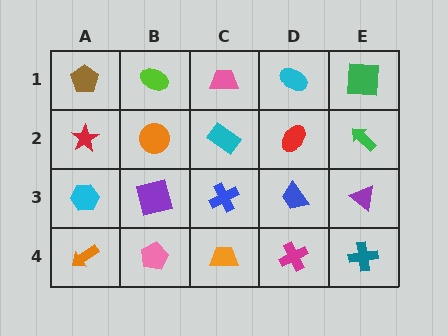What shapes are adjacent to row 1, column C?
A cyan rectangle (row 2, column C), a lime ellipse (row 1, column B), a cyan ellipse (row 1, column D).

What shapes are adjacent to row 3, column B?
An orange circle (row 2, column B), a pink pentagon (row 4, column B), a cyan hexagon (row 3, column A), a blue cross (row 3, column C).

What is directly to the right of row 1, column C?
A cyan ellipse.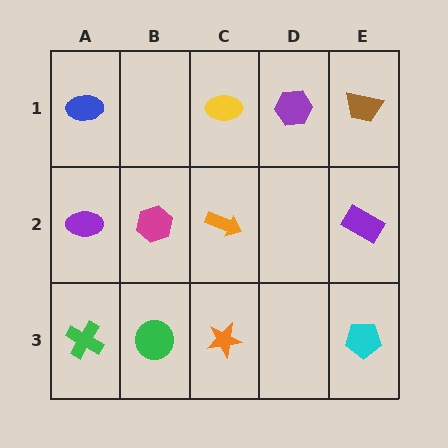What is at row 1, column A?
A blue ellipse.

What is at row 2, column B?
A magenta hexagon.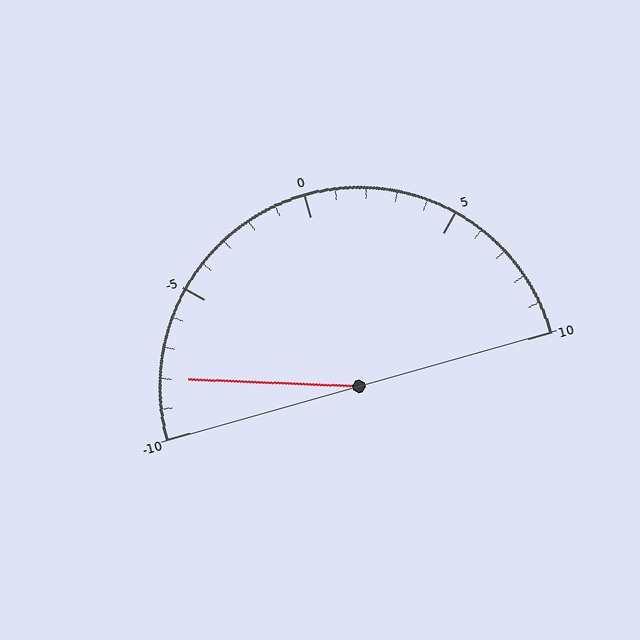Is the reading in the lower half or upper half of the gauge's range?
The reading is in the lower half of the range (-10 to 10).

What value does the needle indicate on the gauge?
The needle indicates approximately -8.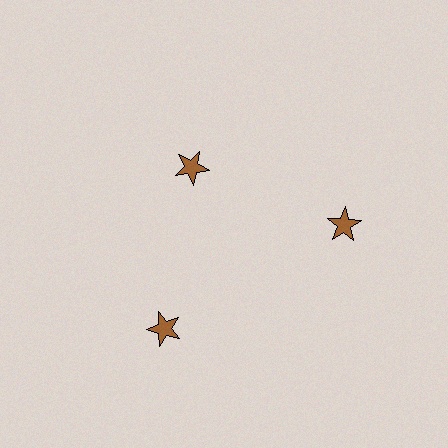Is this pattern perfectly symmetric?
No. The 3 brown stars are arranged in a ring, but one element near the 11 o'clock position is pulled inward toward the center, breaking the 3-fold rotational symmetry.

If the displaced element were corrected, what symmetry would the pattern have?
It would have 3-fold rotational symmetry — the pattern would map onto itself every 120 degrees.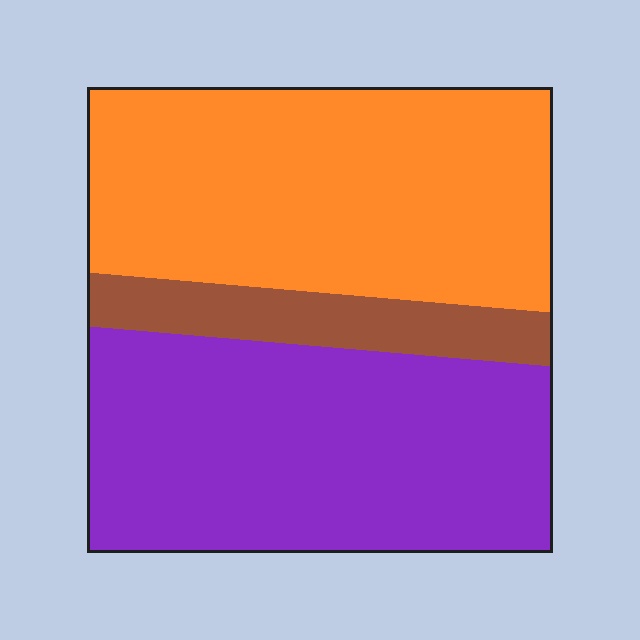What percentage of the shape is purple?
Purple covers around 45% of the shape.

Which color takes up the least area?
Brown, at roughly 10%.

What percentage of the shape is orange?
Orange covers 44% of the shape.